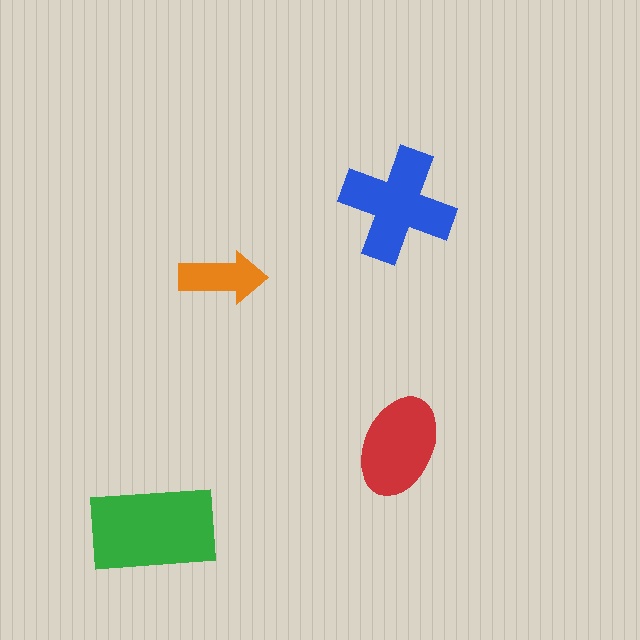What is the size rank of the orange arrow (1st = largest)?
4th.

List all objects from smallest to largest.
The orange arrow, the red ellipse, the blue cross, the green rectangle.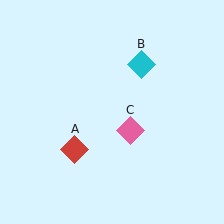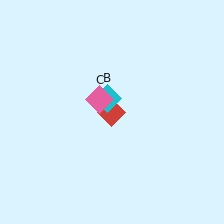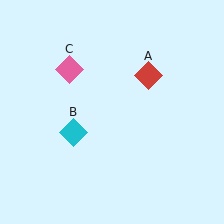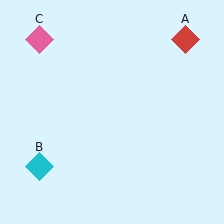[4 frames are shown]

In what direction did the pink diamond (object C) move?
The pink diamond (object C) moved up and to the left.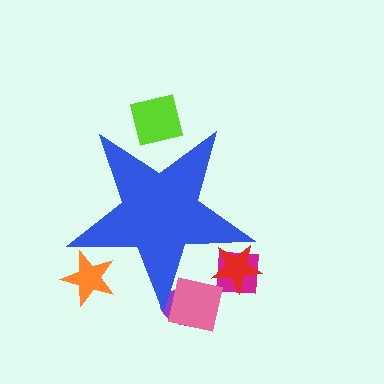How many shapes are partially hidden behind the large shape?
6 shapes are partially hidden.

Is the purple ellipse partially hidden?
Yes, the purple ellipse is partially hidden behind the blue star.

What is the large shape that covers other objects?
A blue star.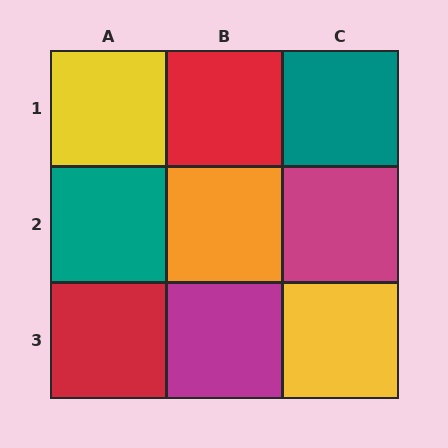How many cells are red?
2 cells are red.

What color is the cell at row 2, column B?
Orange.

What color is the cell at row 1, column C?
Teal.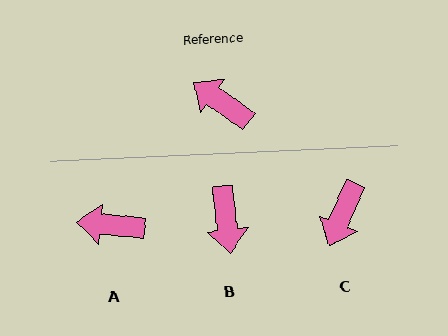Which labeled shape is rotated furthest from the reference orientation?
B, about 132 degrees away.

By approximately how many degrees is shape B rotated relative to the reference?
Approximately 132 degrees counter-clockwise.